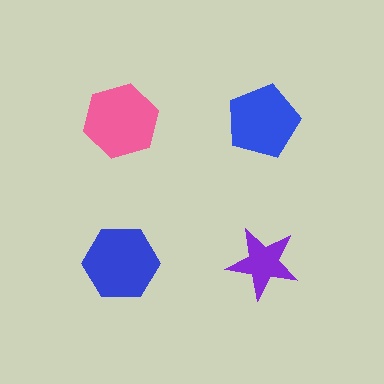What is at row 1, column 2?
A blue pentagon.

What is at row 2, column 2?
A purple star.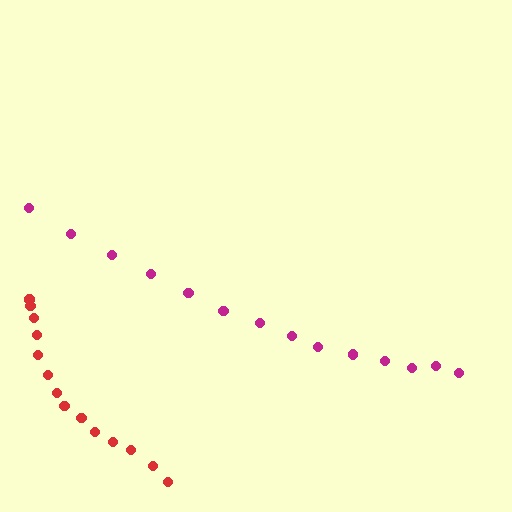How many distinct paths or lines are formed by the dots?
There are 2 distinct paths.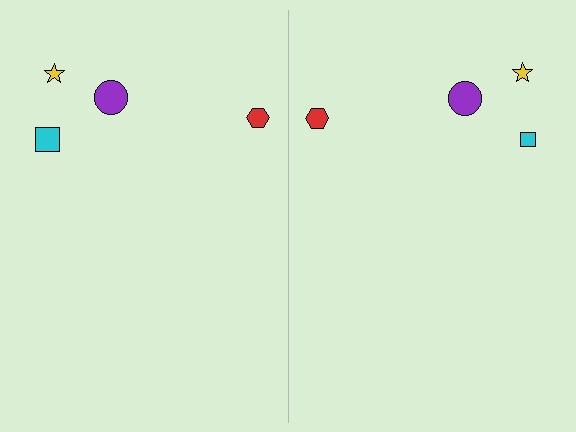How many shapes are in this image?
There are 8 shapes in this image.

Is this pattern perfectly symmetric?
No, the pattern is not perfectly symmetric. The cyan square on the right side has a different size than its mirror counterpart.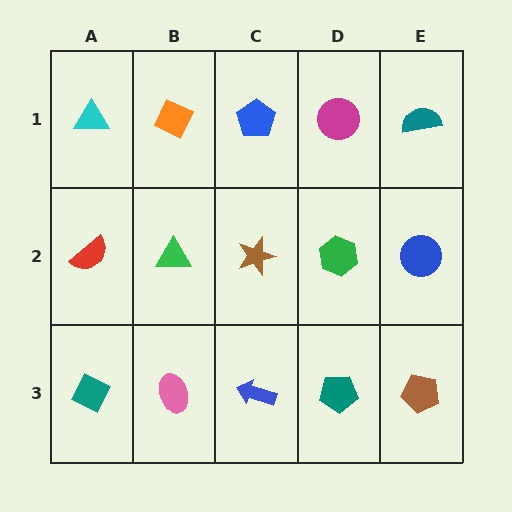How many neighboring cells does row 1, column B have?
3.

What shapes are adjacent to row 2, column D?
A magenta circle (row 1, column D), a teal pentagon (row 3, column D), a brown star (row 2, column C), a blue circle (row 2, column E).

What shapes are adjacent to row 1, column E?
A blue circle (row 2, column E), a magenta circle (row 1, column D).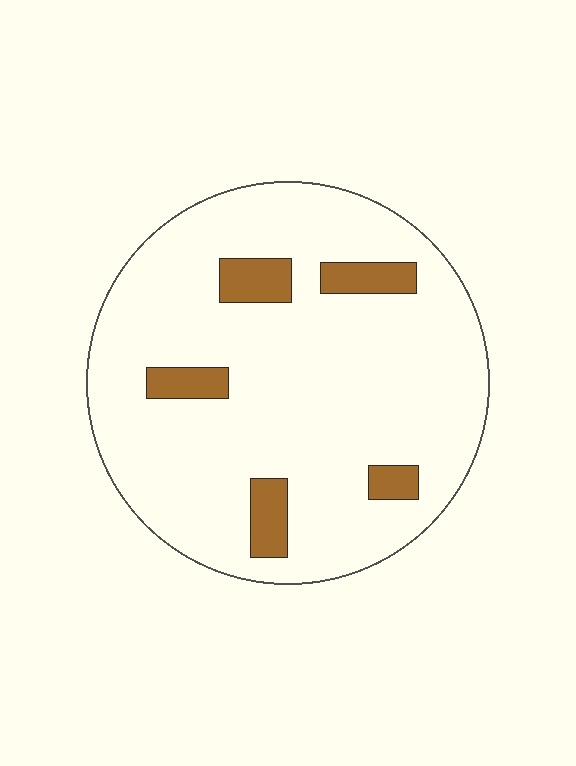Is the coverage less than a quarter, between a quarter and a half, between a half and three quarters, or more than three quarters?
Less than a quarter.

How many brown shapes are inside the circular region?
5.